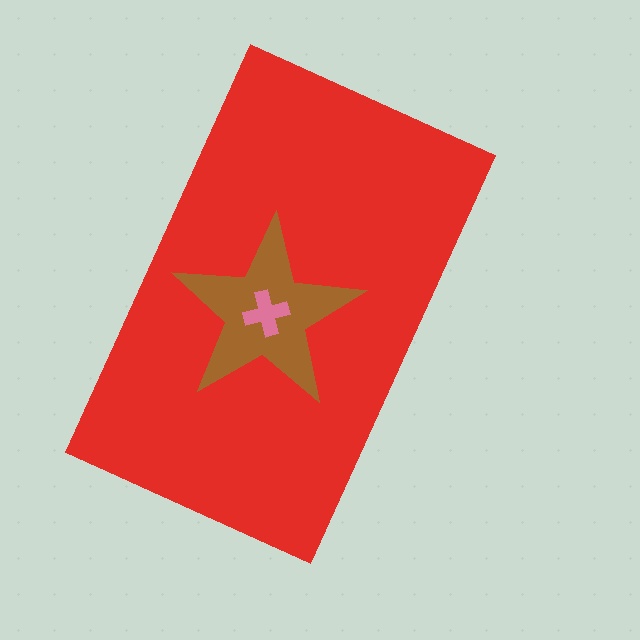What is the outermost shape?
The red rectangle.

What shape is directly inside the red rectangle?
The brown star.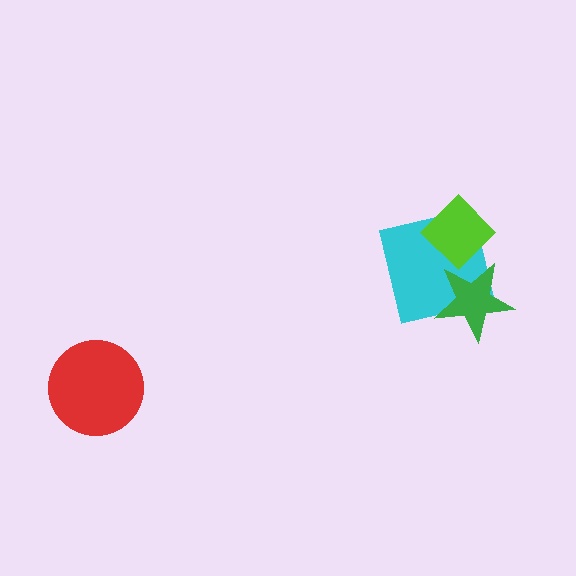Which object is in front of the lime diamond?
The green star is in front of the lime diamond.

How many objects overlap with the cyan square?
2 objects overlap with the cyan square.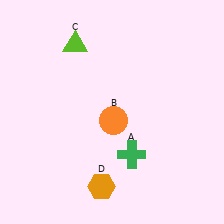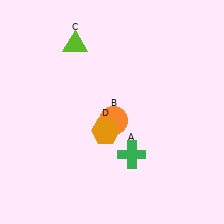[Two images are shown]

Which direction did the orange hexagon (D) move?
The orange hexagon (D) moved up.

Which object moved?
The orange hexagon (D) moved up.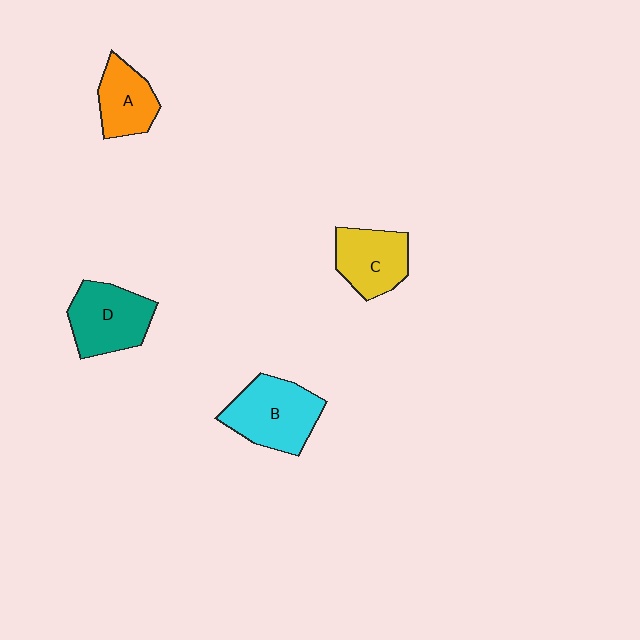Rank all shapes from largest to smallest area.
From largest to smallest: B (cyan), D (teal), C (yellow), A (orange).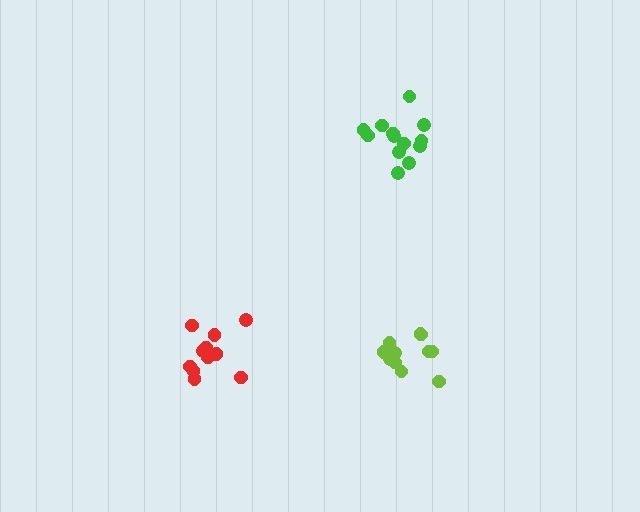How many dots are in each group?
Group 1: 11 dots, Group 2: 13 dots, Group 3: 11 dots (35 total).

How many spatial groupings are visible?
There are 3 spatial groupings.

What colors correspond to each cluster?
The clusters are colored: red, green, lime.